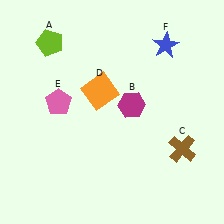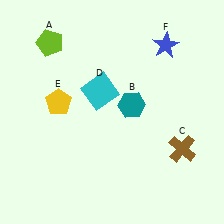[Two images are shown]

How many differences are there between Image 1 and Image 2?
There are 3 differences between the two images.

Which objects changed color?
B changed from magenta to teal. D changed from orange to cyan. E changed from pink to yellow.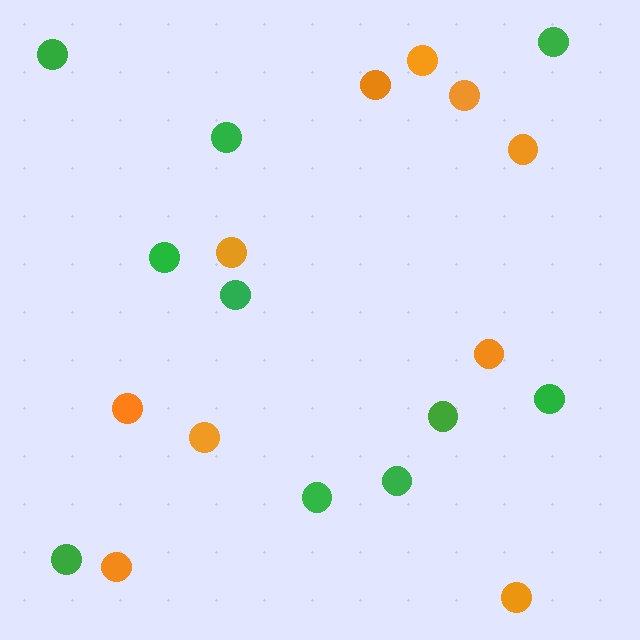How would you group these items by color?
There are 2 groups: one group of orange circles (10) and one group of green circles (10).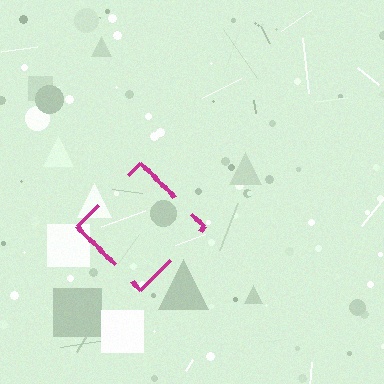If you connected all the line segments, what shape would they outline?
They would outline a diamond.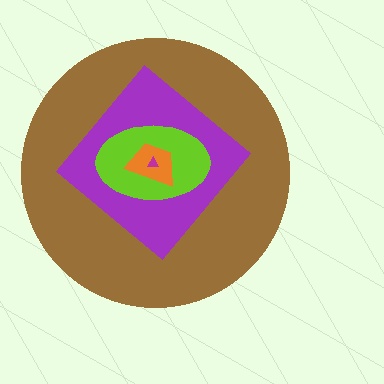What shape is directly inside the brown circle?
The purple diamond.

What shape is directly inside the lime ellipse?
The orange trapezoid.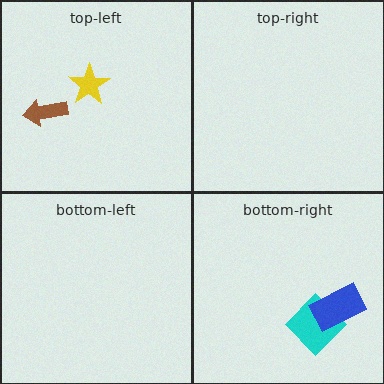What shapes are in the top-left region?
The yellow star, the brown arrow.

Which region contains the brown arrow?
The top-left region.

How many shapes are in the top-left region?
2.